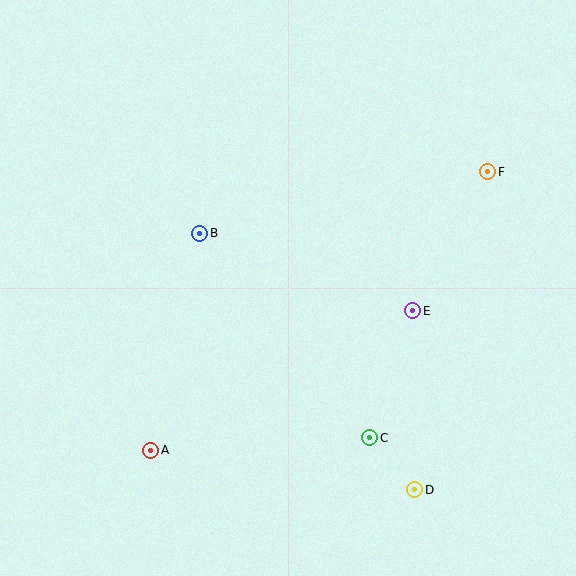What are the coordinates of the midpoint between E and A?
The midpoint between E and A is at (282, 380).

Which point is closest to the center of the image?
Point B at (200, 233) is closest to the center.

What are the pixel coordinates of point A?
Point A is at (151, 450).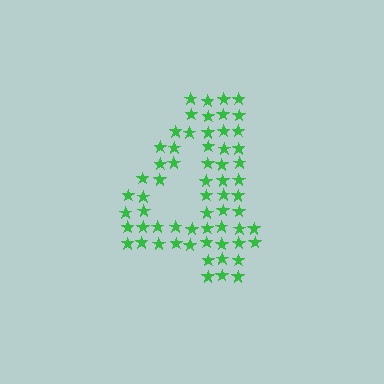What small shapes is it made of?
It is made of small stars.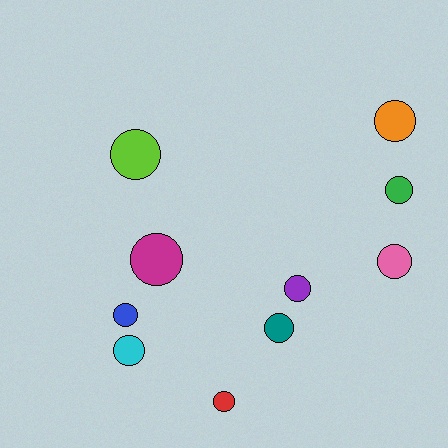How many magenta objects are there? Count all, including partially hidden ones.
There is 1 magenta object.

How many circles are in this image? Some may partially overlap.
There are 10 circles.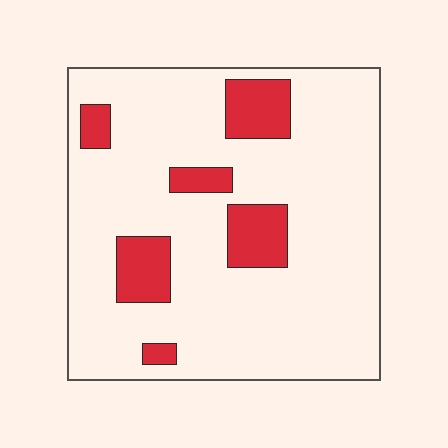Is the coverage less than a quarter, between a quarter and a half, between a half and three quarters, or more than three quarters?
Less than a quarter.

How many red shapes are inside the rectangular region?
6.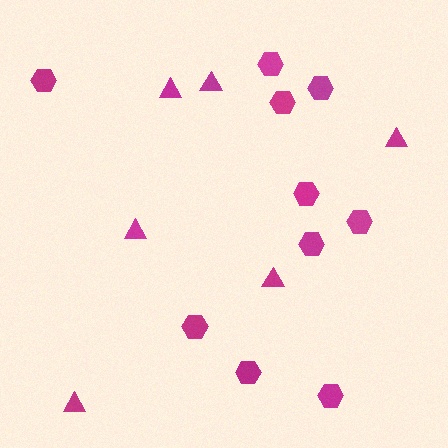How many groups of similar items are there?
There are 2 groups: one group of hexagons (10) and one group of triangles (6).